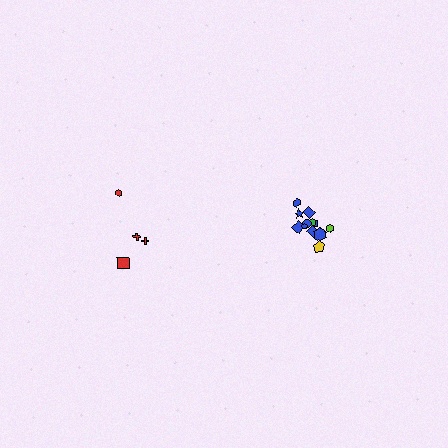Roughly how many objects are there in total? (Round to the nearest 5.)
Roughly 20 objects in total.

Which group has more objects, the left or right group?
The right group.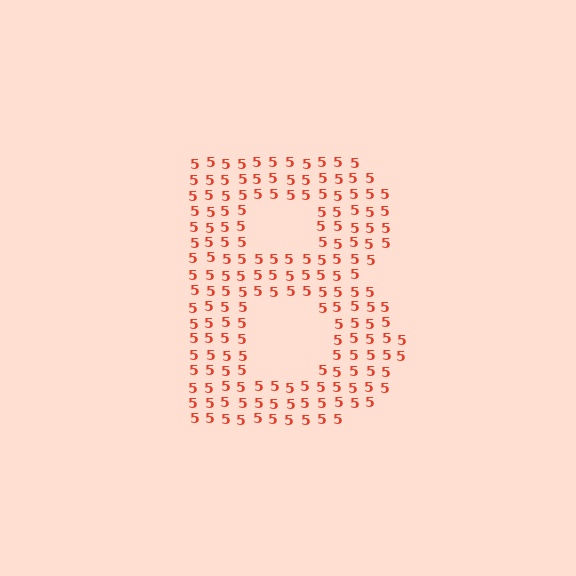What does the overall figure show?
The overall figure shows the letter B.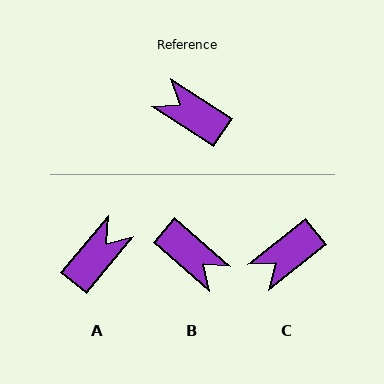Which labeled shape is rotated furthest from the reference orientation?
B, about 173 degrees away.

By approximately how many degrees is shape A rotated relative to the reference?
Approximately 96 degrees clockwise.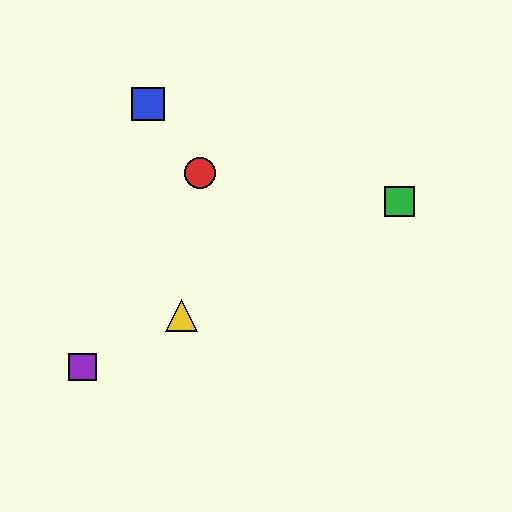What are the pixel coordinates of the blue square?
The blue square is at (148, 104).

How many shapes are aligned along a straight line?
3 shapes (the green square, the yellow triangle, the purple square) are aligned along a straight line.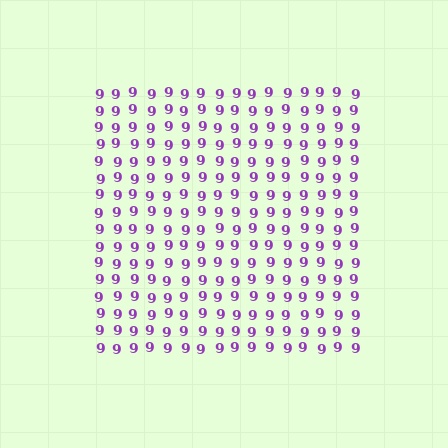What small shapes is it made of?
It is made of small digit 9's.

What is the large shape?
The large shape is a square.